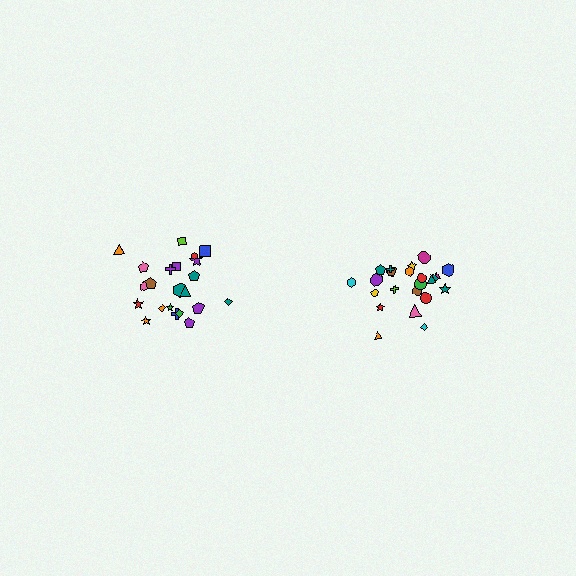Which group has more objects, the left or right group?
The right group.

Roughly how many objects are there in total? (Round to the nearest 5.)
Roughly 45 objects in total.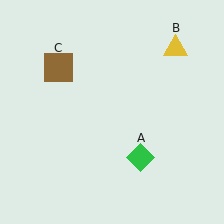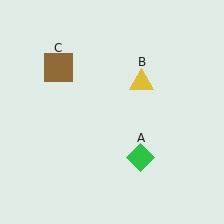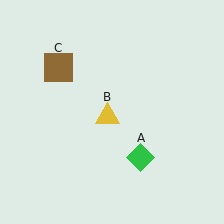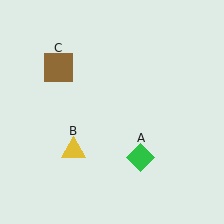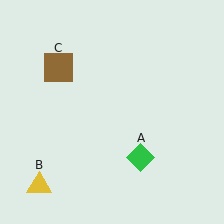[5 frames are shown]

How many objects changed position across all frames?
1 object changed position: yellow triangle (object B).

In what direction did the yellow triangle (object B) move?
The yellow triangle (object B) moved down and to the left.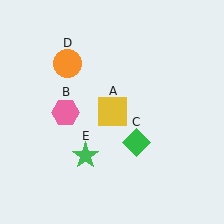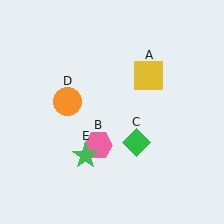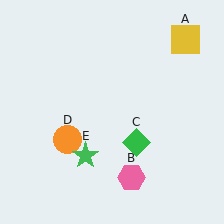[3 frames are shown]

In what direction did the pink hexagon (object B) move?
The pink hexagon (object B) moved down and to the right.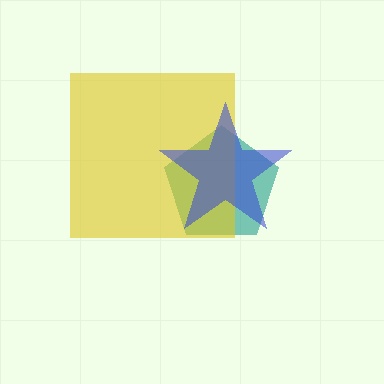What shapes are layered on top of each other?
The layered shapes are: a teal pentagon, a yellow square, a blue star.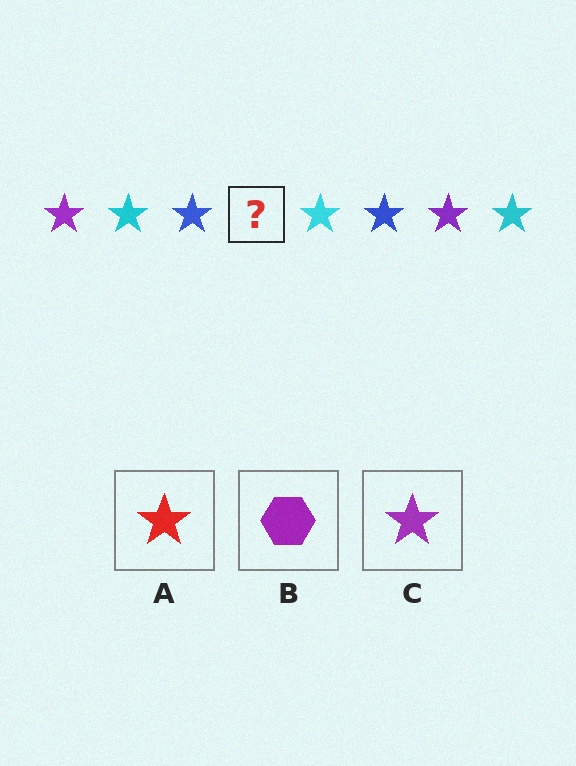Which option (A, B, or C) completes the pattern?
C.